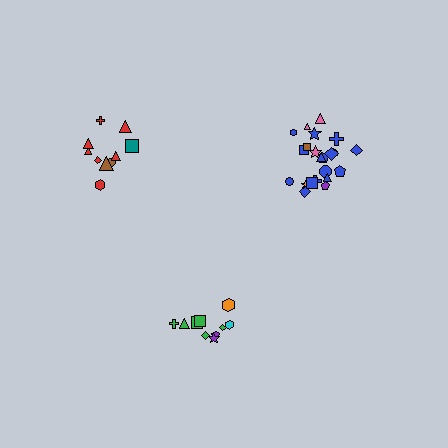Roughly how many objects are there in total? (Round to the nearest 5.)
Roughly 40 objects in total.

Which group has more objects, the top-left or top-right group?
The top-right group.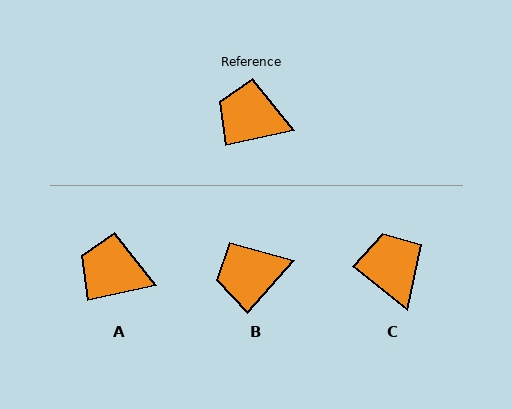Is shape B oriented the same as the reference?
No, it is off by about 36 degrees.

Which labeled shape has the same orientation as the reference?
A.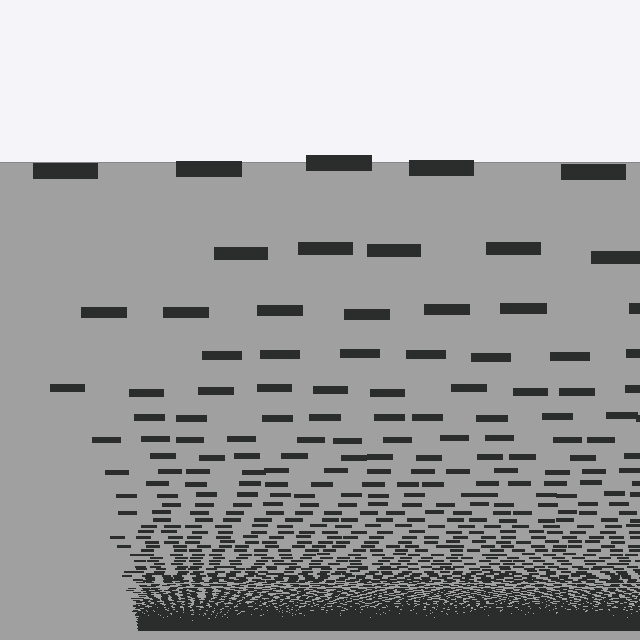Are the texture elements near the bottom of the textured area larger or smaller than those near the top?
Smaller. The gradient is inverted — elements near the bottom are smaller and denser.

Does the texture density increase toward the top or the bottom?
Density increases toward the bottom.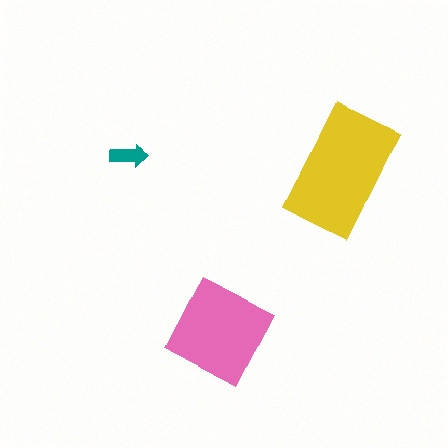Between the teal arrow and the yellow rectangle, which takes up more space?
The yellow rectangle.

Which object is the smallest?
The teal arrow.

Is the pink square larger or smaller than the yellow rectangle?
Smaller.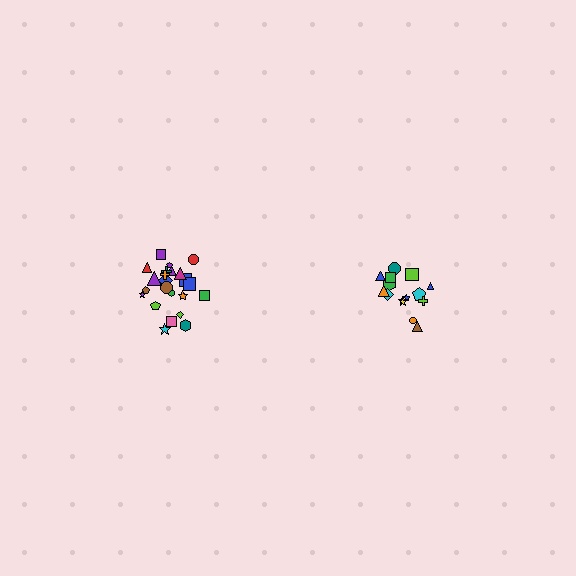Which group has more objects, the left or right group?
The left group.